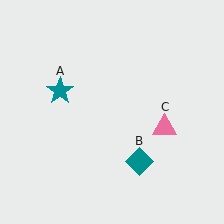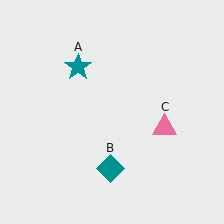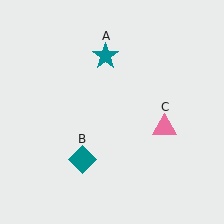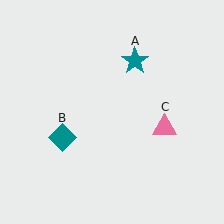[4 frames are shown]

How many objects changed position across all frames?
2 objects changed position: teal star (object A), teal diamond (object B).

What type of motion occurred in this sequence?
The teal star (object A), teal diamond (object B) rotated clockwise around the center of the scene.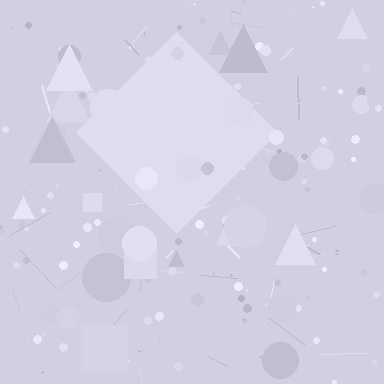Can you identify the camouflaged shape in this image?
The camouflaged shape is a diamond.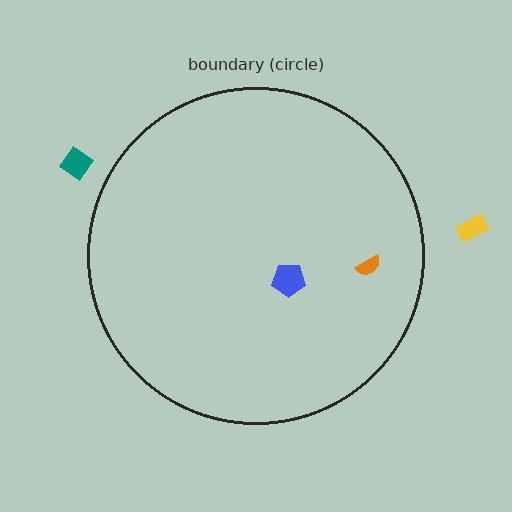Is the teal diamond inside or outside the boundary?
Outside.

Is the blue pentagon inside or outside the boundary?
Inside.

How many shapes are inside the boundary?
2 inside, 2 outside.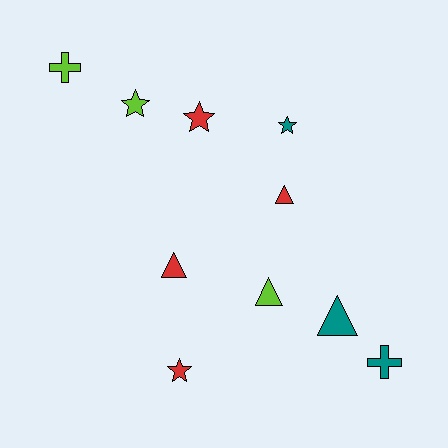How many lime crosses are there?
There is 1 lime cross.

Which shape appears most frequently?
Star, with 4 objects.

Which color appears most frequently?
Red, with 4 objects.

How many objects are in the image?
There are 10 objects.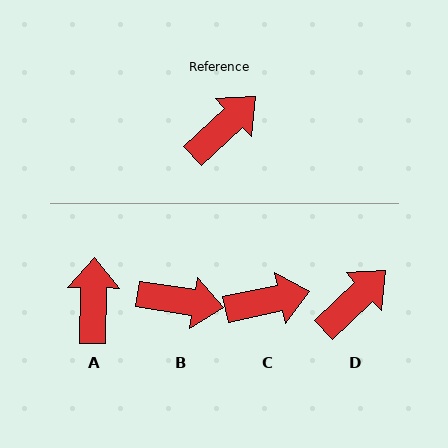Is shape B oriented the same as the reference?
No, it is off by about 52 degrees.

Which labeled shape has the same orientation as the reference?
D.